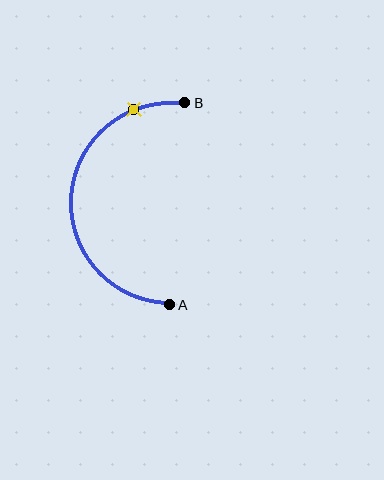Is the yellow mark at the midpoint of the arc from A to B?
No. The yellow mark lies on the arc but is closer to endpoint B. The arc midpoint would be at the point on the curve equidistant along the arc from both A and B.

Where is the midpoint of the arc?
The arc midpoint is the point on the curve farthest from the straight line joining A and B. It sits to the left of that line.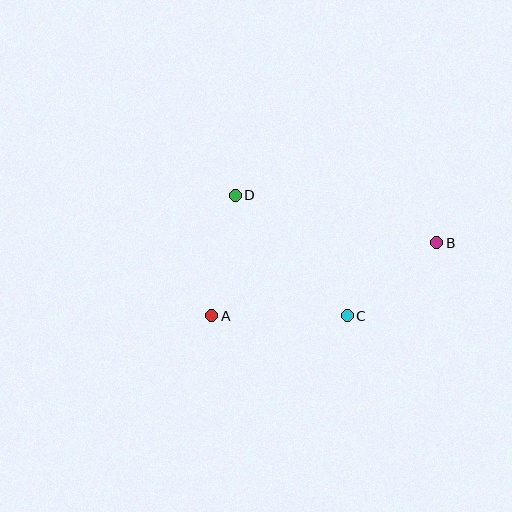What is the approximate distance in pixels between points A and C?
The distance between A and C is approximately 136 pixels.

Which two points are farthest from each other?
Points A and B are farthest from each other.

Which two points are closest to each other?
Points B and C are closest to each other.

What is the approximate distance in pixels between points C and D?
The distance between C and D is approximately 164 pixels.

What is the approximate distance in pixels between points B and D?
The distance between B and D is approximately 207 pixels.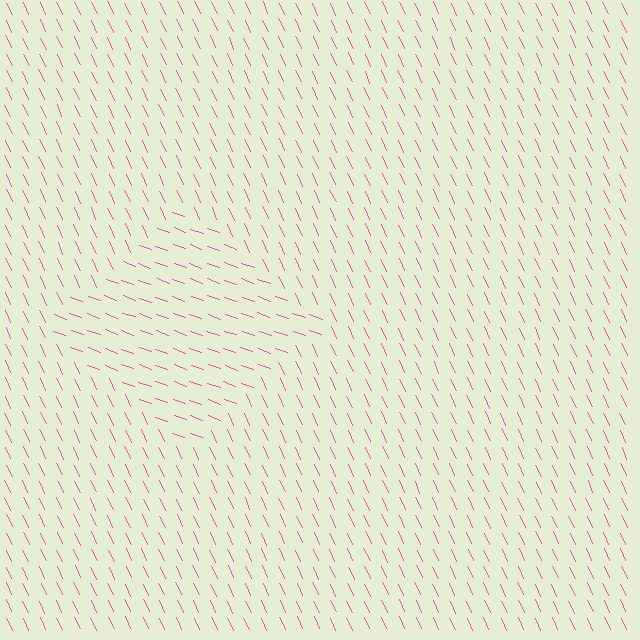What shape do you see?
I see a diamond.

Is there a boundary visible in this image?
Yes, there is a texture boundary formed by a change in line orientation.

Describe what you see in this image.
The image is filled with small pink line segments. A diamond region in the image has lines oriented differently from the surrounding lines, creating a visible texture boundary.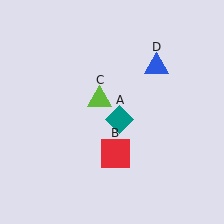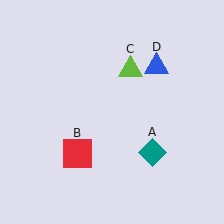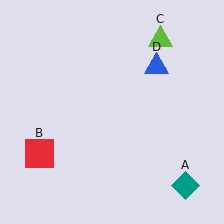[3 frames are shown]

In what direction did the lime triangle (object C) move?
The lime triangle (object C) moved up and to the right.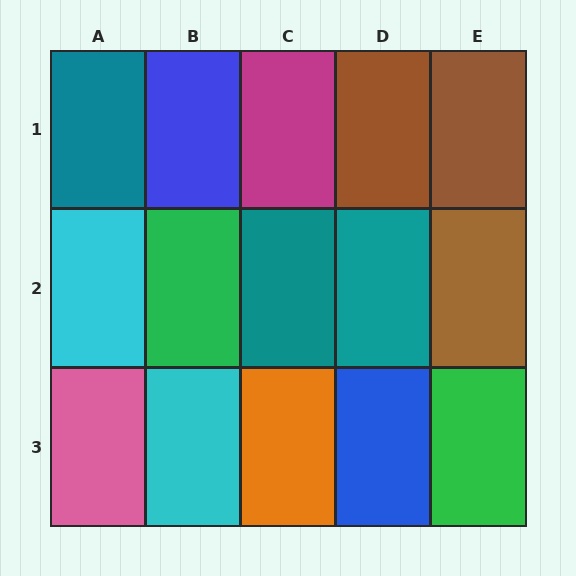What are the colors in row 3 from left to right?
Pink, cyan, orange, blue, green.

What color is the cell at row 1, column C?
Magenta.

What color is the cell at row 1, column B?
Blue.